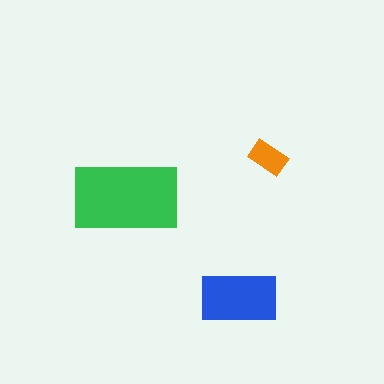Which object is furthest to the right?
The orange rectangle is rightmost.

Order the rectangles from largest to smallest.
the green one, the blue one, the orange one.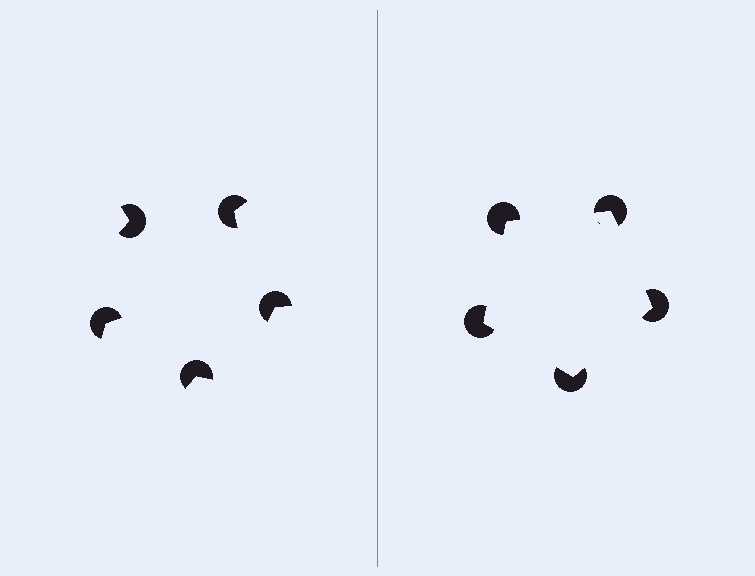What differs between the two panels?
The pac-man discs are positioned identically on both sides; only the wedge orientations differ. On the right they align to a pentagon; on the left they are misaligned.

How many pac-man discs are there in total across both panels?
10 — 5 on each side.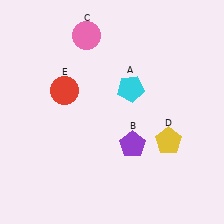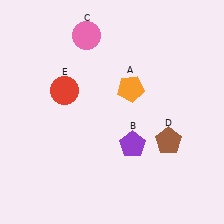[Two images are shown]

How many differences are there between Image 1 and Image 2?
There are 2 differences between the two images.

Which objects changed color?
A changed from cyan to orange. D changed from yellow to brown.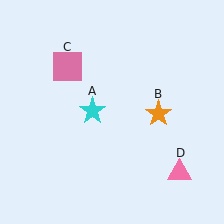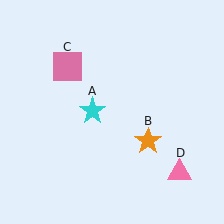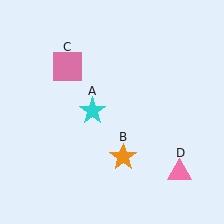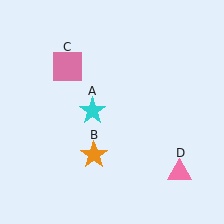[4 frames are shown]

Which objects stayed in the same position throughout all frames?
Cyan star (object A) and pink square (object C) and pink triangle (object D) remained stationary.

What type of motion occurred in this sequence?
The orange star (object B) rotated clockwise around the center of the scene.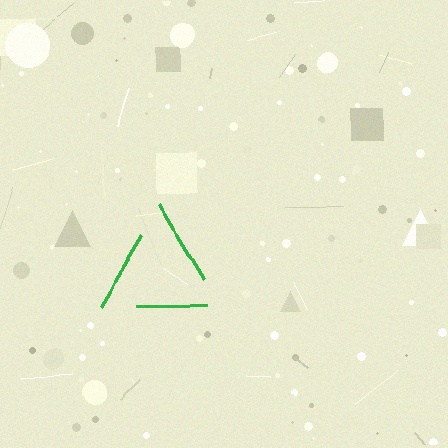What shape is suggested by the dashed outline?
The dashed outline suggests a triangle.